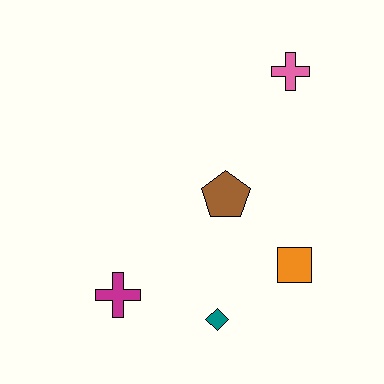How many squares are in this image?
There is 1 square.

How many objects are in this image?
There are 5 objects.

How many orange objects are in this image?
There is 1 orange object.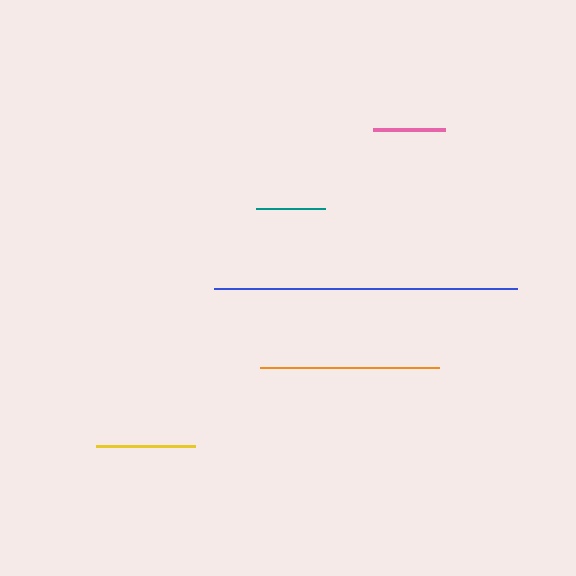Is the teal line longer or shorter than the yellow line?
The yellow line is longer than the teal line.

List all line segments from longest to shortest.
From longest to shortest: blue, orange, yellow, pink, teal.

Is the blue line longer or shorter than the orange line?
The blue line is longer than the orange line.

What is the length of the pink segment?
The pink segment is approximately 72 pixels long.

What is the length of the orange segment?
The orange segment is approximately 179 pixels long.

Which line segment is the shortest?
The teal line is the shortest at approximately 69 pixels.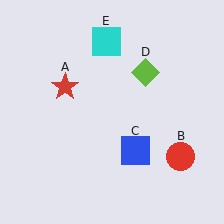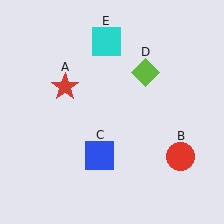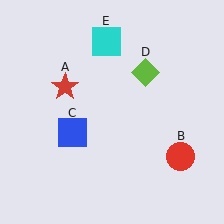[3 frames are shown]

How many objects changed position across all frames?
1 object changed position: blue square (object C).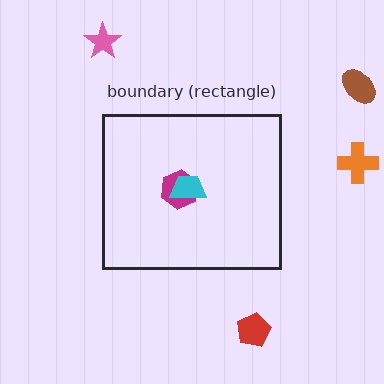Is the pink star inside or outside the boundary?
Outside.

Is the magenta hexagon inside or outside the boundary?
Inside.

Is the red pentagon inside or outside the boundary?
Outside.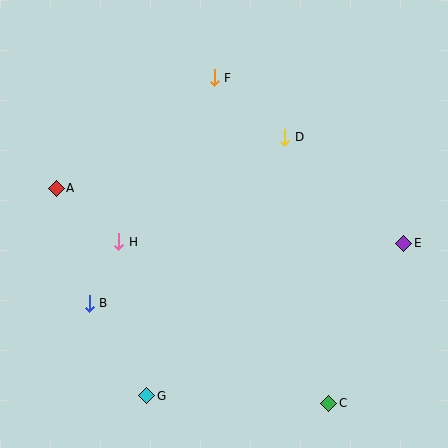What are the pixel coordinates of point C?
Point C is at (329, 403).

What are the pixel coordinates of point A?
Point A is at (56, 188).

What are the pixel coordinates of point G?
Point G is at (147, 396).